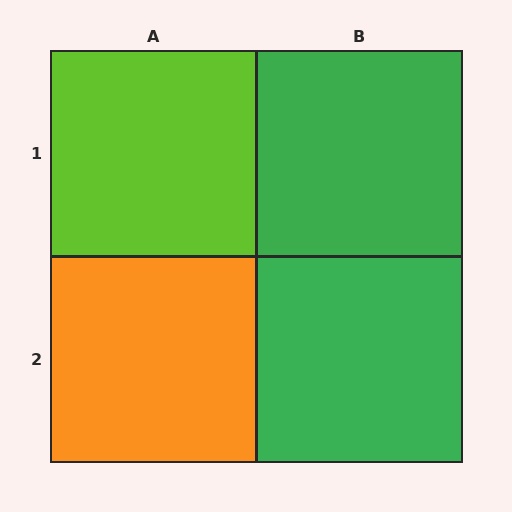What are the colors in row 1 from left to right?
Lime, green.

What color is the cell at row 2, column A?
Orange.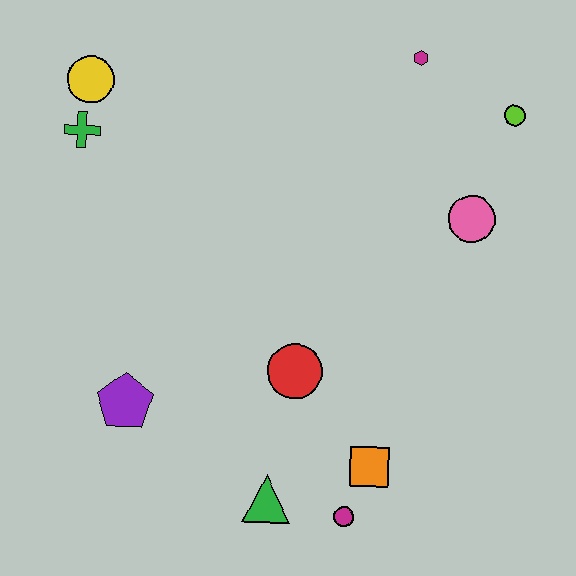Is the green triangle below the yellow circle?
Yes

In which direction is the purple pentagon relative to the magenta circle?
The purple pentagon is to the left of the magenta circle.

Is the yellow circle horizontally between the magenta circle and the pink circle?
No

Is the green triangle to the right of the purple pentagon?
Yes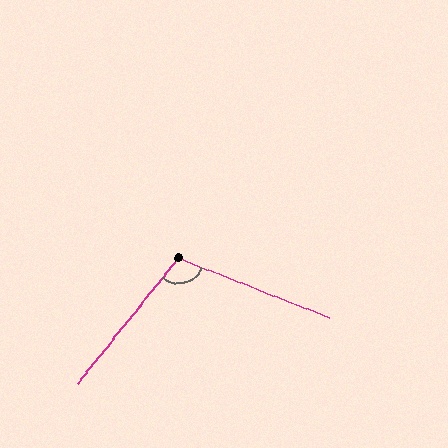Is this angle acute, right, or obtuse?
It is obtuse.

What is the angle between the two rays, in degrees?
Approximately 107 degrees.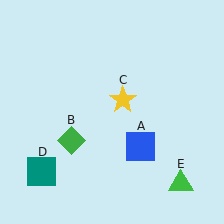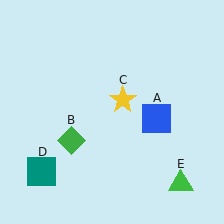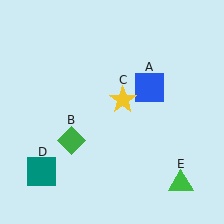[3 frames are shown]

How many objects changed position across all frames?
1 object changed position: blue square (object A).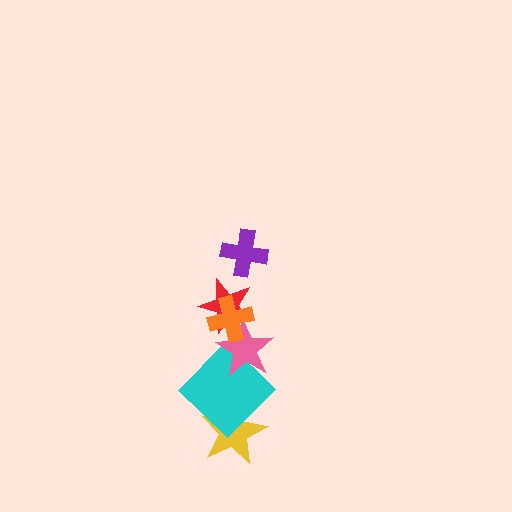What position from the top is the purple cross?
The purple cross is 1st from the top.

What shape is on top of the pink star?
The red star is on top of the pink star.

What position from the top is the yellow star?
The yellow star is 6th from the top.